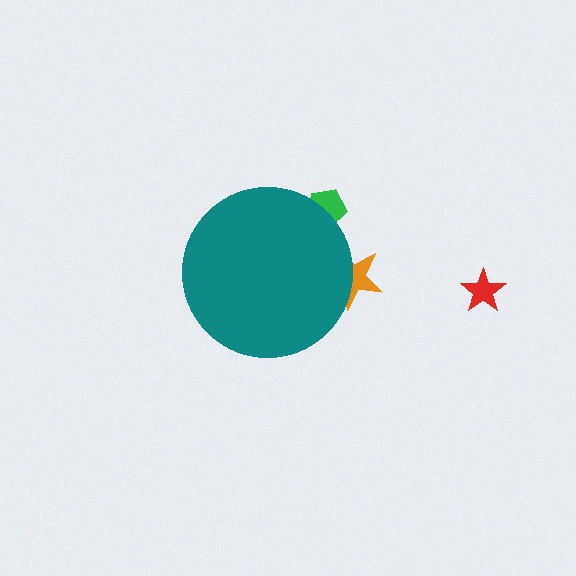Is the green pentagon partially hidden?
Yes, the green pentagon is partially hidden behind the teal circle.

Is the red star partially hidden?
No, the red star is fully visible.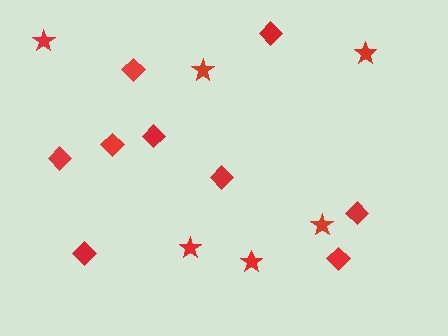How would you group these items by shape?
There are 2 groups: one group of stars (6) and one group of diamonds (9).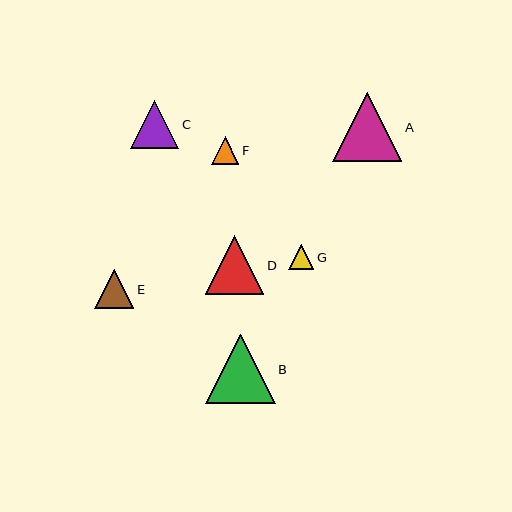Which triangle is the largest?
Triangle B is the largest with a size of approximately 69 pixels.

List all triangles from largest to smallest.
From largest to smallest: B, A, D, C, E, F, G.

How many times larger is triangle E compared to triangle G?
Triangle E is approximately 1.5 times the size of triangle G.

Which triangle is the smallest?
Triangle G is the smallest with a size of approximately 25 pixels.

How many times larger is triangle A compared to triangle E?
Triangle A is approximately 1.8 times the size of triangle E.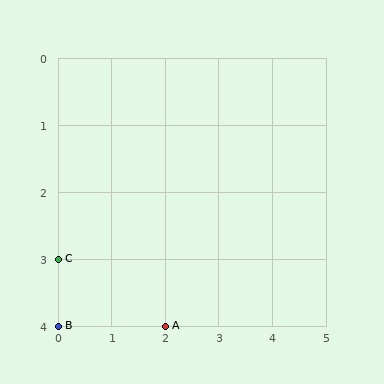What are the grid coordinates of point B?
Point B is at grid coordinates (0, 4).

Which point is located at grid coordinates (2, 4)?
Point A is at (2, 4).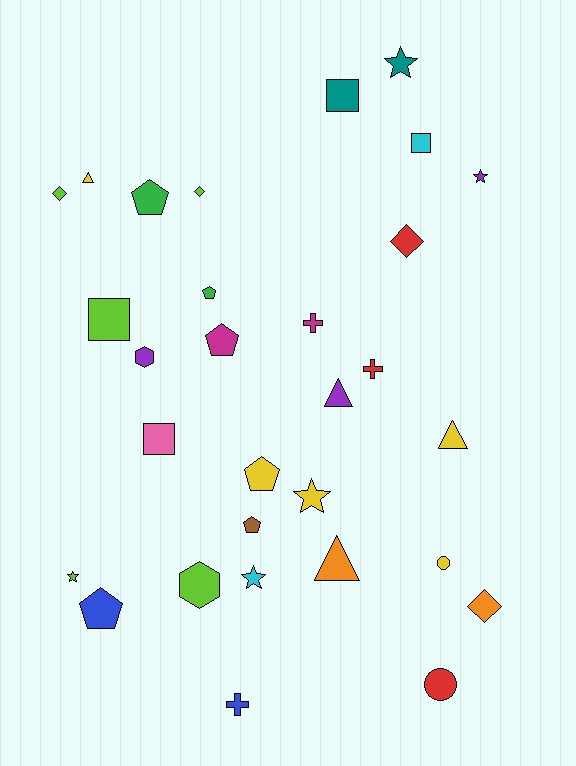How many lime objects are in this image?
There are 5 lime objects.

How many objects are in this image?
There are 30 objects.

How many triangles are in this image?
There are 4 triangles.